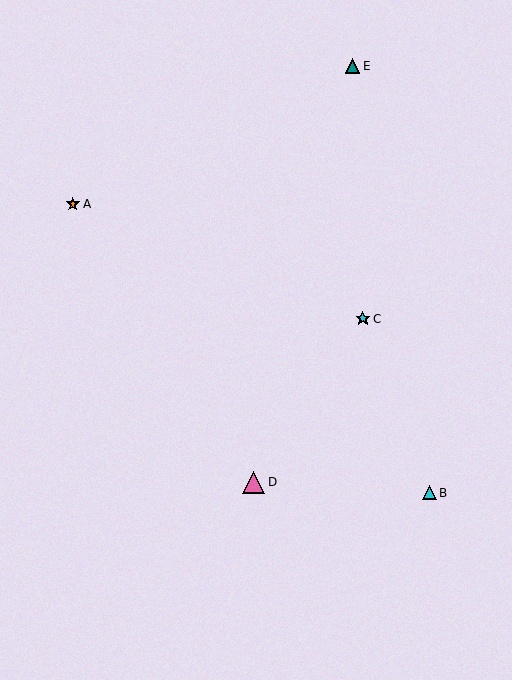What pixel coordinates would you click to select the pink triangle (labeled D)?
Click at (254, 482) to select the pink triangle D.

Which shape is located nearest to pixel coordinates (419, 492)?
The cyan triangle (labeled B) at (429, 493) is nearest to that location.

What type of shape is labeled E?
Shape E is a teal triangle.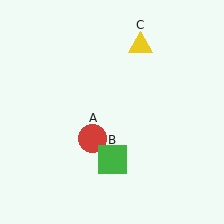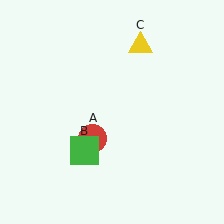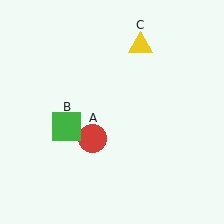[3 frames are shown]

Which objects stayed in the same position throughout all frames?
Red circle (object A) and yellow triangle (object C) remained stationary.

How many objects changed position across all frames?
1 object changed position: green square (object B).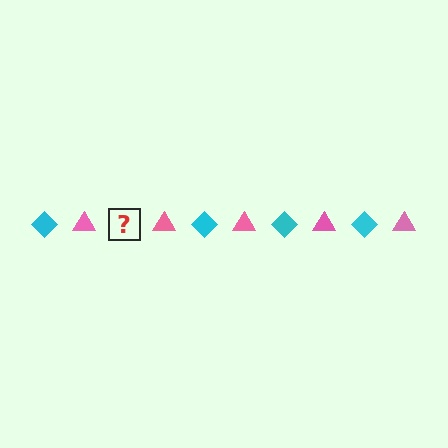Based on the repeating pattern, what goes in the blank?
The blank should be a cyan diamond.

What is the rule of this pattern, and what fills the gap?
The rule is that the pattern alternates between cyan diamond and pink triangle. The gap should be filled with a cyan diamond.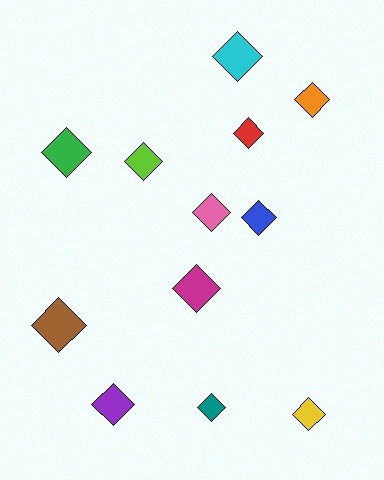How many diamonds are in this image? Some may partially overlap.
There are 12 diamonds.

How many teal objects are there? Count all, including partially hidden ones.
There is 1 teal object.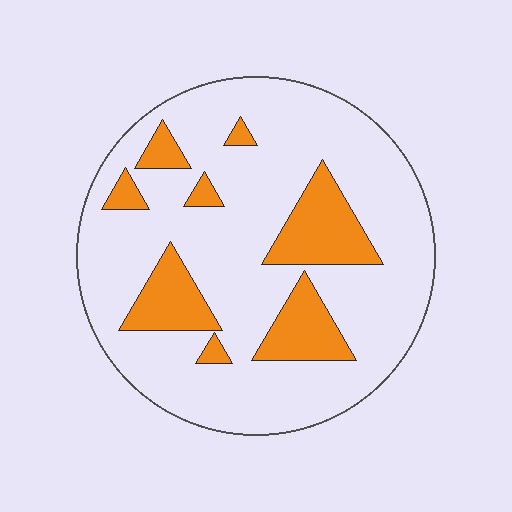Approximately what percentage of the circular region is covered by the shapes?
Approximately 20%.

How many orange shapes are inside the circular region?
8.